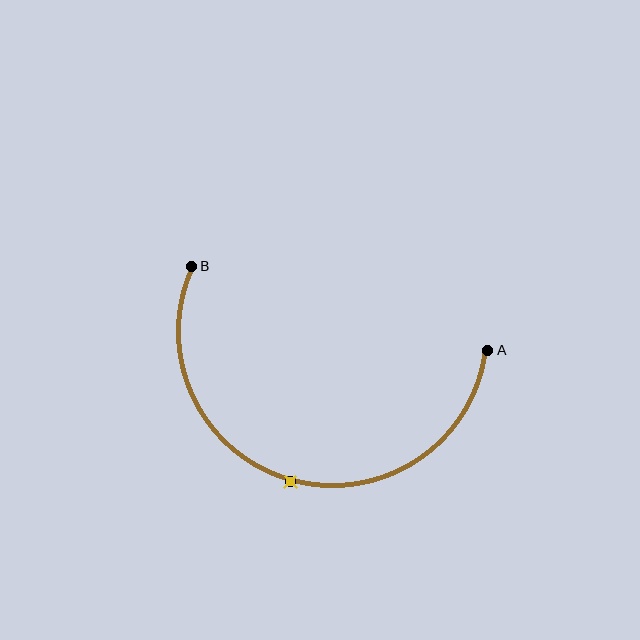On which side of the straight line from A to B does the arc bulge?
The arc bulges below the straight line connecting A and B.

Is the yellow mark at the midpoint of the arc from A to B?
Yes. The yellow mark lies on the arc at equal arc-length from both A and B — it is the arc midpoint.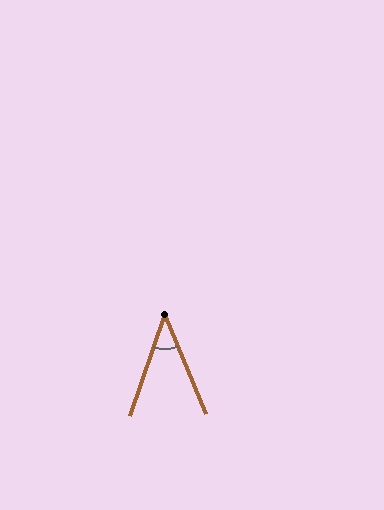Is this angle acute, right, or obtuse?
It is acute.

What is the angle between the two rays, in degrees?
Approximately 41 degrees.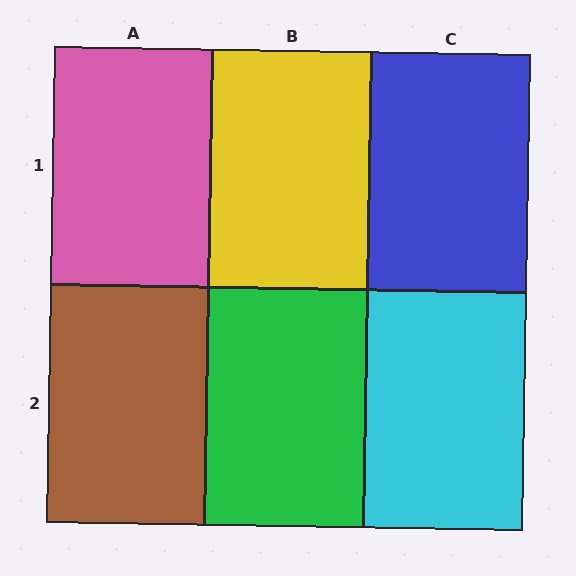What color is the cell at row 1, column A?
Pink.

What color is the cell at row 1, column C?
Blue.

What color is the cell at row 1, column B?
Yellow.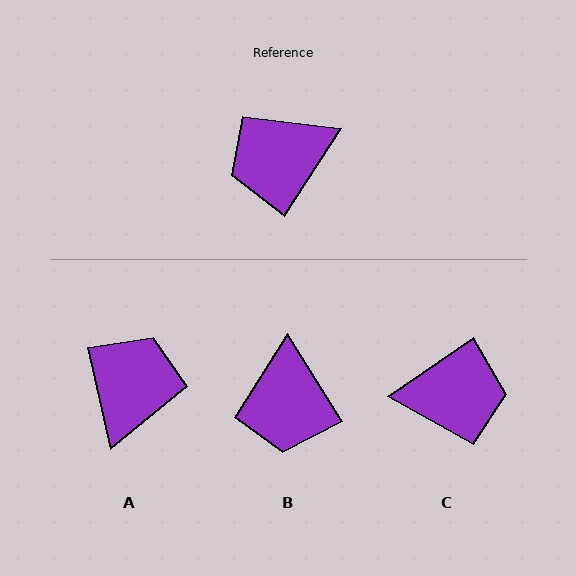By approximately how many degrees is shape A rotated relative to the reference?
Approximately 134 degrees clockwise.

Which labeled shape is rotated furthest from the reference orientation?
C, about 158 degrees away.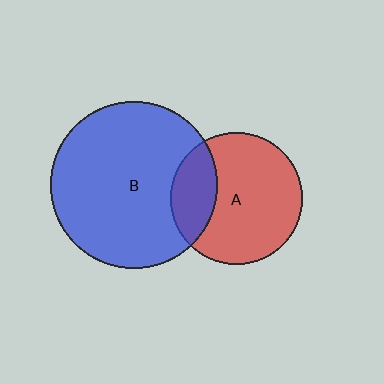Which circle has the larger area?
Circle B (blue).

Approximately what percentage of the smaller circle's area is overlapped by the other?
Approximately 25%.